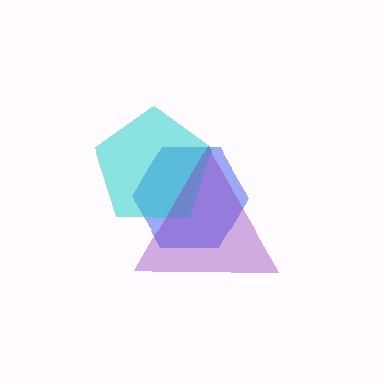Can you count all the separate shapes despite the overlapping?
Yes, there are 3 separate shapes.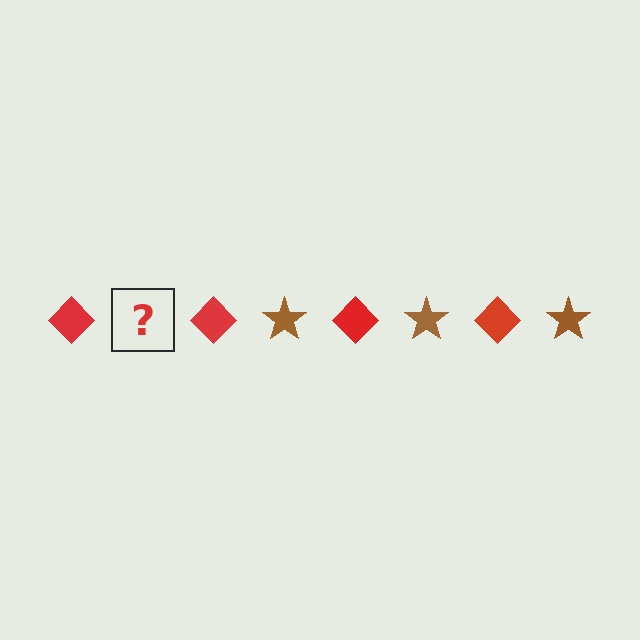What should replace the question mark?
The question mark should be replaced with a brown star.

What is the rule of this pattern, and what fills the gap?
The rule is that the pattern alternates between red diamond and brown star. The gap should be filled with a brown star.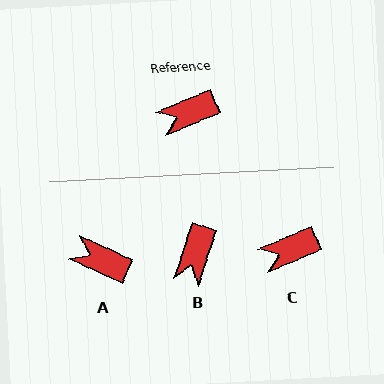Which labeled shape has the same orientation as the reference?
C.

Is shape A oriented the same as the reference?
No, it is off by about 47 degrees.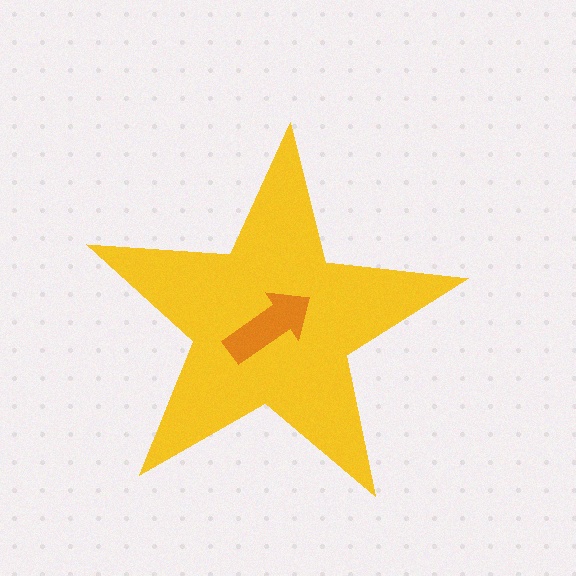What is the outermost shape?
The yellow star.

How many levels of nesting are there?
2.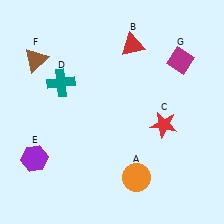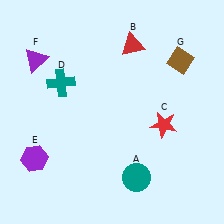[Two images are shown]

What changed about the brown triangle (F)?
In Image 1, F is brown. In Image 2, it changed to purple.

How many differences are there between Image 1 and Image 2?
There are 3 differences between the two images.